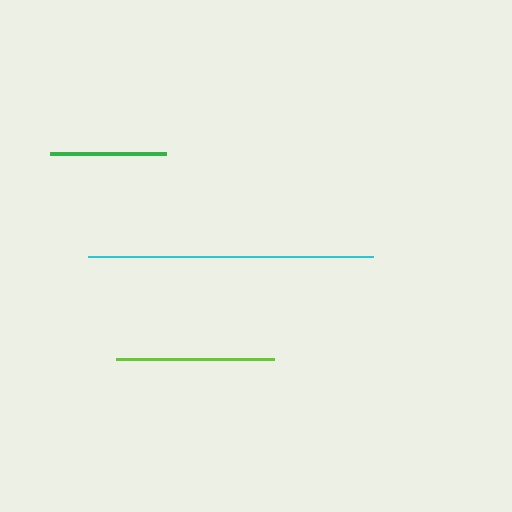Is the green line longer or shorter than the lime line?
The lime line is longer than the green line.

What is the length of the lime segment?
The lime segment is approximately 158 pixels long.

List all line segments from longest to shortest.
From longest to shortest: cyan, lime, green.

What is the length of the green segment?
The green segment is approximately 117 pixels long.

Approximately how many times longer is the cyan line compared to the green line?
The cyan line is approximately 2.4 times the length of the green line.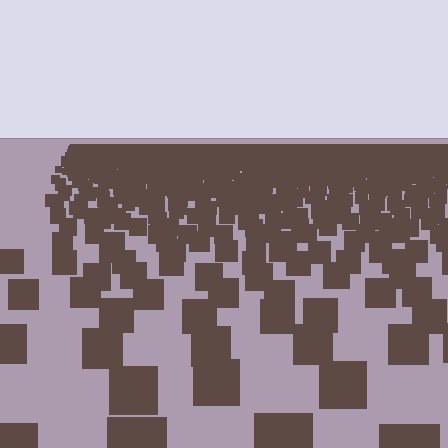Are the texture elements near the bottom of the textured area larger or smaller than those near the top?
Larger. Near the bottom, elements are closer to the viewer and appear at a bigger on-screen size.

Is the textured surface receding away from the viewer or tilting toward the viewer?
The surface is receding away from the viewer. Texture elements get smaller and denser toward the top.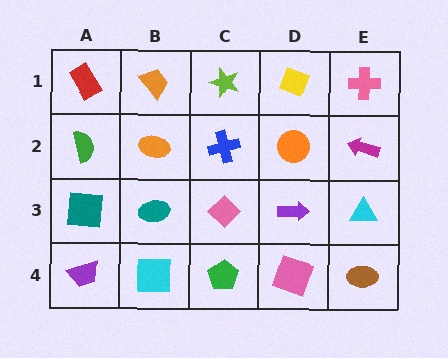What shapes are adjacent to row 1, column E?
A magenta arrow (row 2, column E), a yellow diamond (row 1, column D).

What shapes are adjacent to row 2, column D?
A yellow diamond (row 1, column D), a purple arrow (row 3, column D), a blue cross (row 2, column C), a magenta arrow (row 2, column E).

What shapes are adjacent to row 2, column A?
A red rectangle (row 1, column A), a teal square (row 3, column A), an orange ellipse (row 2, column B).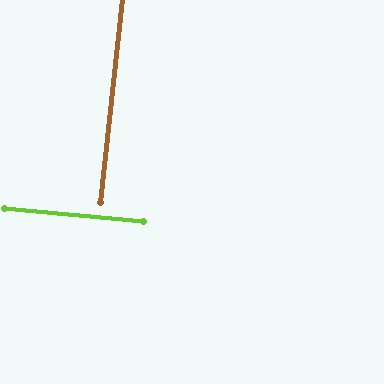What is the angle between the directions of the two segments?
Approximately 89 degrees.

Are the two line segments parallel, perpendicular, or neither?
Perpendicular — they meet at approximately 89°.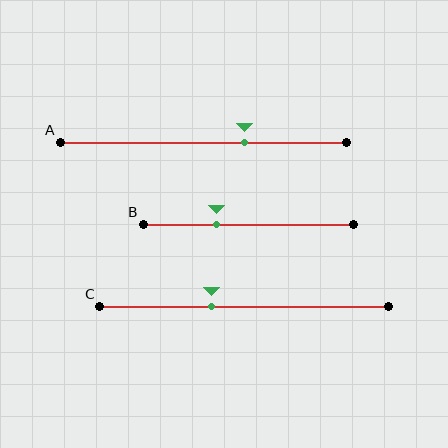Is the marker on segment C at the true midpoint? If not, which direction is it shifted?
No, the marker on segment C is shifted to the left by about 11% of the segment length.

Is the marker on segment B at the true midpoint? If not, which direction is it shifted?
No, the marker on segment B is shifted to the left by about 15% of the segment length.